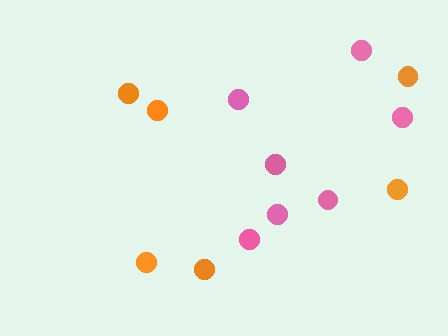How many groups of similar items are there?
There are 2 groups: one group of pink circles (7) and one group of orange circles (6).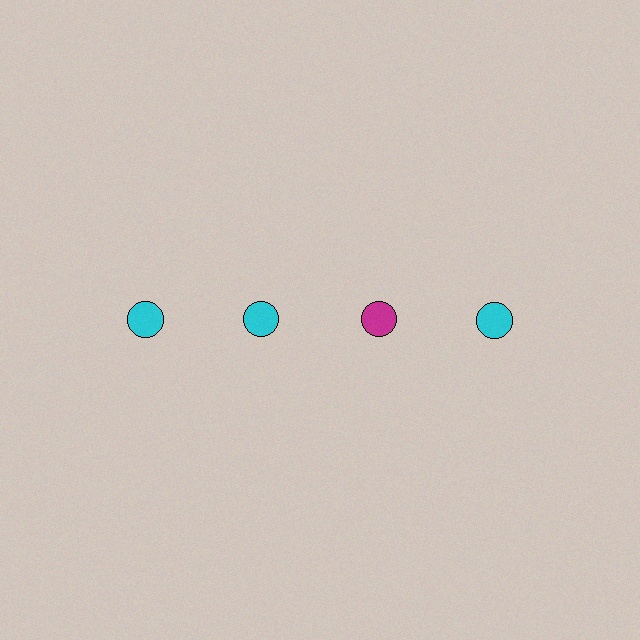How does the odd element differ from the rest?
It has a different color: magenta instead of cyan.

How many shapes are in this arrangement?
There are 4 shapes arranged in a grid pattern.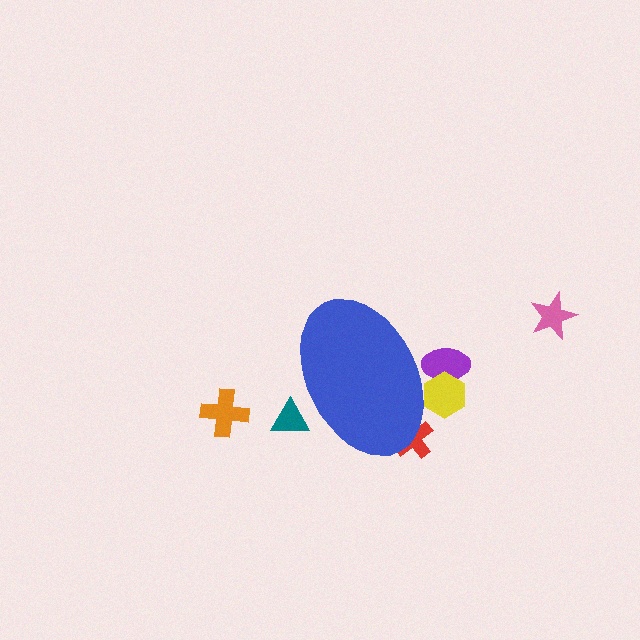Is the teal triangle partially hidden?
Yes, the teal triangle is partially hidden behind the blue ellipse.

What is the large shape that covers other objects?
A blue ellipse.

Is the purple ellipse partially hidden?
Yes, the purple ellipse is partially hidden behind the blue ellipse.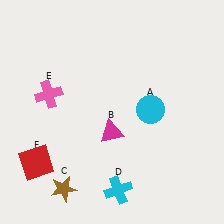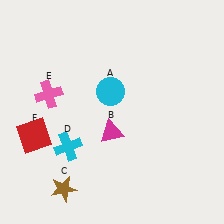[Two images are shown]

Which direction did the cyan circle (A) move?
The cyan circle (A) moved left.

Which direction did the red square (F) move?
The red square (F) moved up.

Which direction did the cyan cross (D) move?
The cyan cross (D) moved left.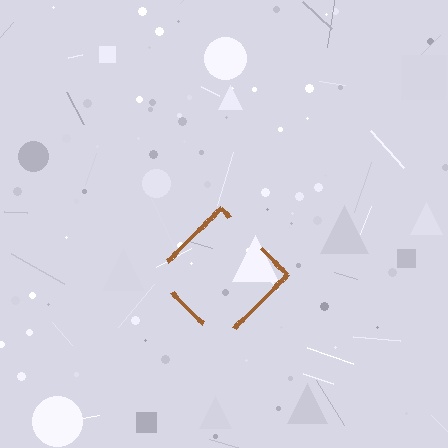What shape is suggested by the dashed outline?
The dashed outline suggests a diamond.